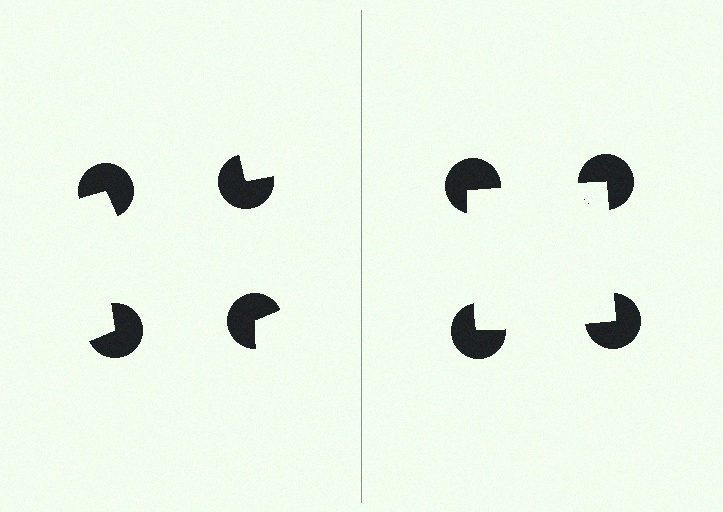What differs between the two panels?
The pac-man discs are positioned identically on both sides; only the wedge orientations differ. On the right they align to a square; on the left they are misaligned.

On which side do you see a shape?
An illusory square appears on the right side. On the left side the wedge cuts are rotated, so no coherent shape forms.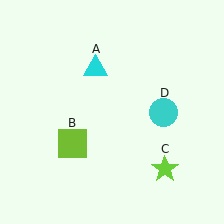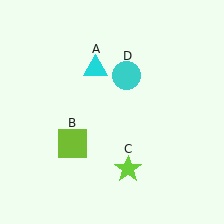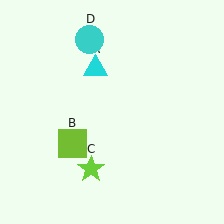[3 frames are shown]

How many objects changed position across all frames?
2 objects changed position: lime star (object C), cyan circle (object D).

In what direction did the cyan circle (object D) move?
The cyan circle (object D) moved up and to the left.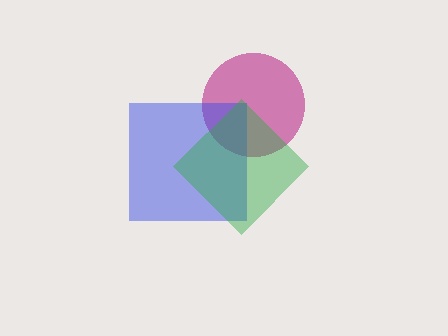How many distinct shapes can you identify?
There are 3 distinct shapes: a magenta circle, a blue square, a green diamond.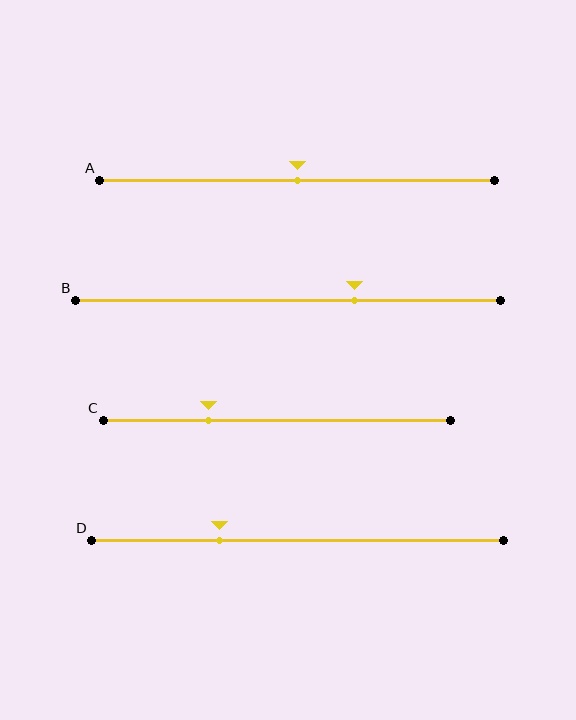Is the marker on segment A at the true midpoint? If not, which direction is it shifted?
Yes, the marker on segment A is at the true midpoint.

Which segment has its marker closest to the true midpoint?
Segment A has its marker closest to the true midpoint.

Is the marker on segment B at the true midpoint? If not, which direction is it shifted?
No, the marker on segment B is shifted to the right by about 16% of the segment length.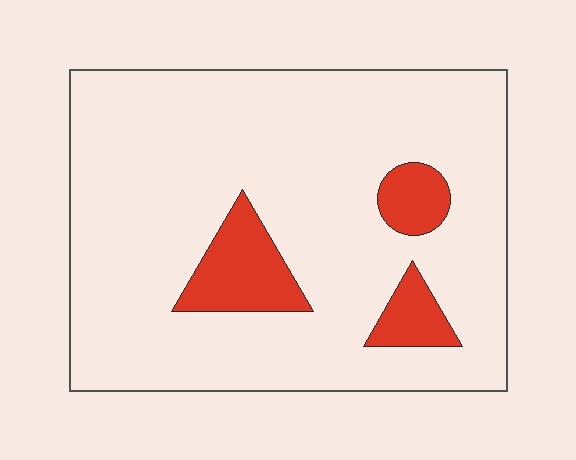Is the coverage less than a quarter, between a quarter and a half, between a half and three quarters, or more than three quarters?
Less than a quarter.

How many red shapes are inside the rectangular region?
3.